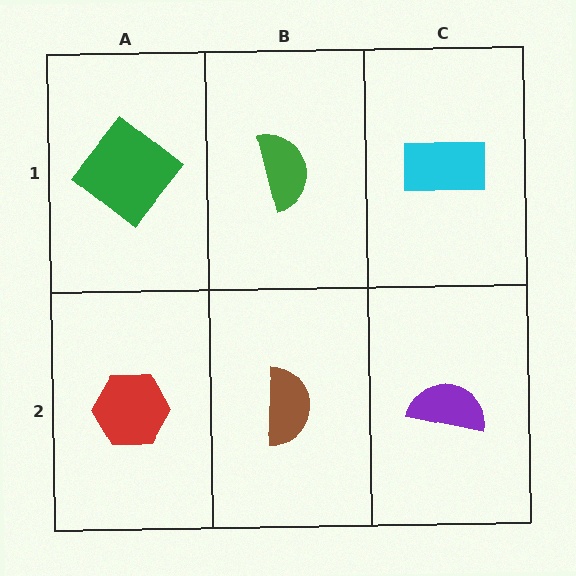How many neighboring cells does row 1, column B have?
3.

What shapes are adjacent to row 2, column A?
A green diamond (row 1, column A), a brown semicircle (row 2, column B).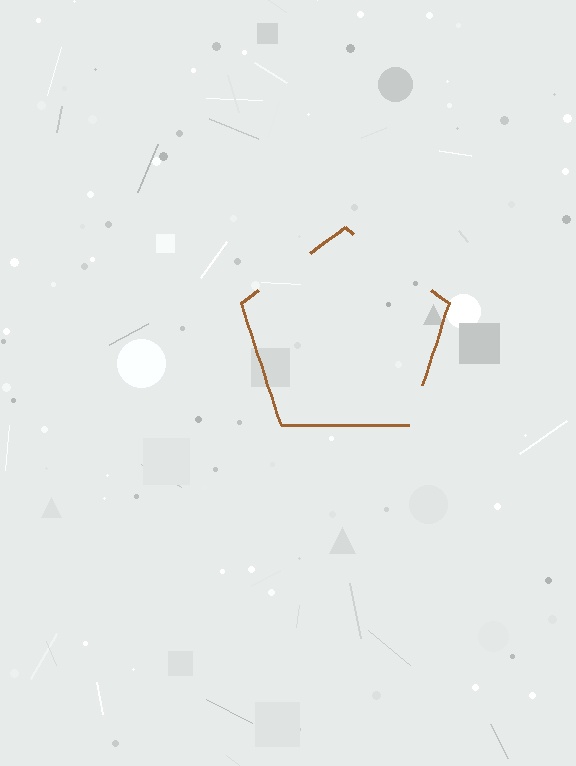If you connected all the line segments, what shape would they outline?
They would outline a pentagon.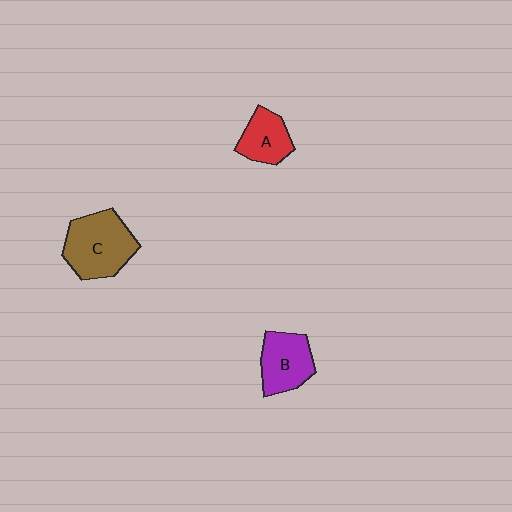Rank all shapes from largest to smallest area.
From largest to smallest: C (brown), B (purple), A (red).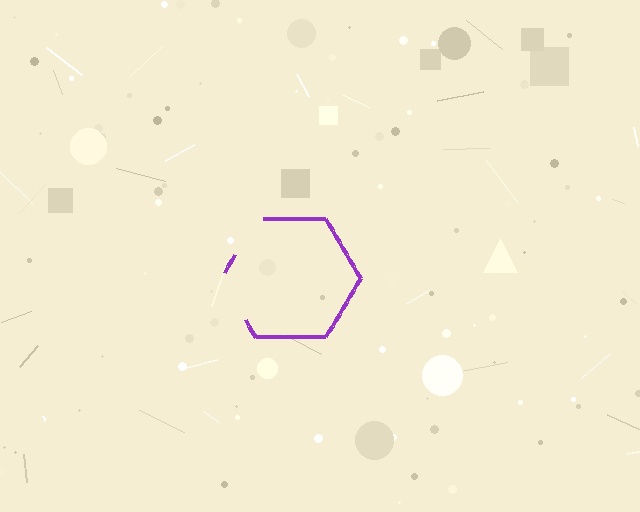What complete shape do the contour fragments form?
The contour fragments form a hexagon.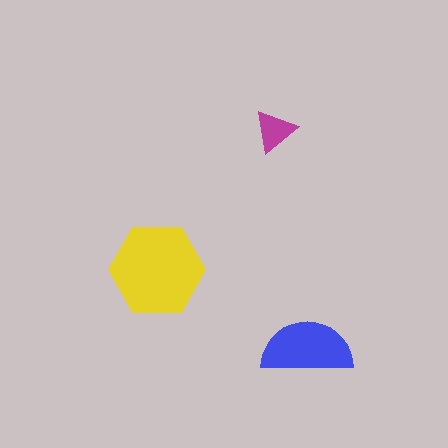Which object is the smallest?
The magenta triangle.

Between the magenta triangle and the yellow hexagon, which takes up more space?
The yellow hexagon.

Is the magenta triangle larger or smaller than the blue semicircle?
Smaller.